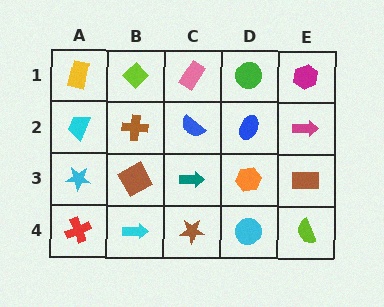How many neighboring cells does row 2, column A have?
3.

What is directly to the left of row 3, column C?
A brown square.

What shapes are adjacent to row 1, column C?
A blue semicircle (row 2, column C), a lime diamond (row 1, column B), a green circle (row 1, column D).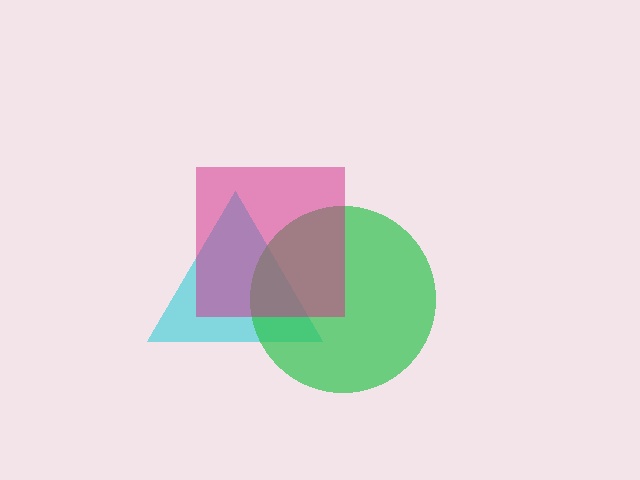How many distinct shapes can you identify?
There are 3 distinct shapes: a cyan triangle, a green circle, a magenta square.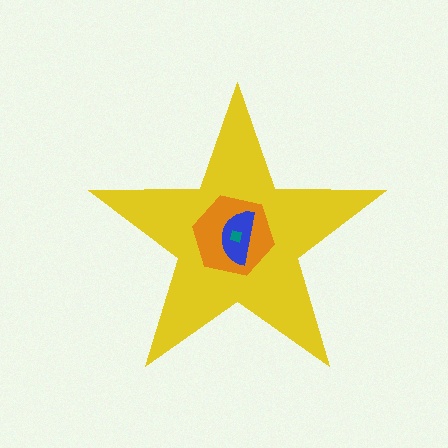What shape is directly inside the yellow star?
The orange hexagon.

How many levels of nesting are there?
4.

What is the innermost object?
The teal square.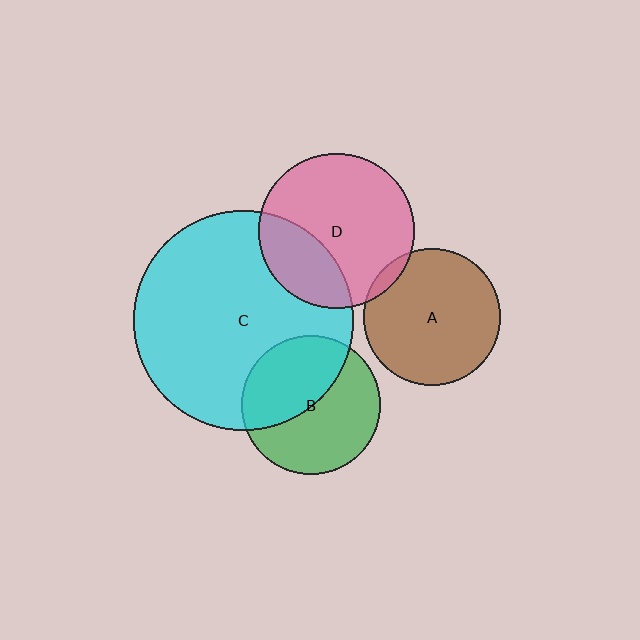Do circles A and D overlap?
Yes.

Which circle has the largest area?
Circle C (cyan).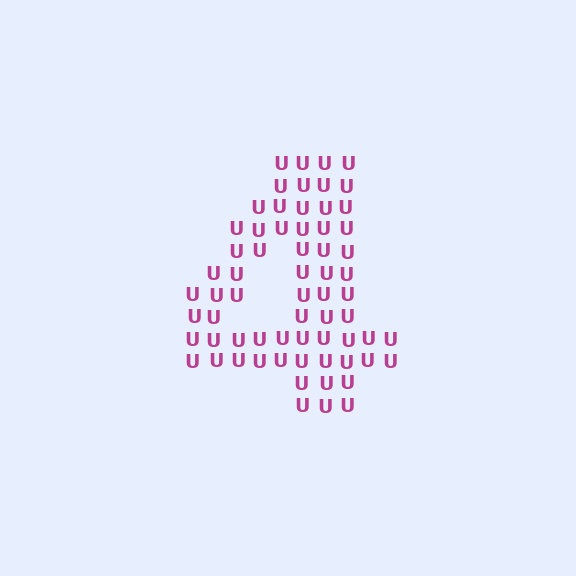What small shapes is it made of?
It is made of small letter U's.